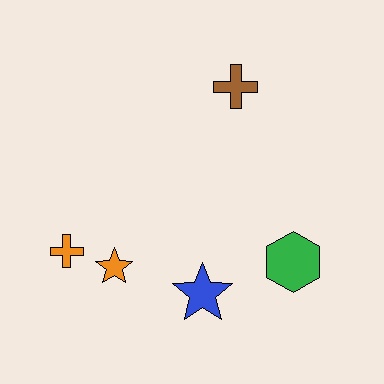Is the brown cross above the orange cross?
Yes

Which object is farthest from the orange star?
The brown cross is farthest from the orange star.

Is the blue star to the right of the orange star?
Yes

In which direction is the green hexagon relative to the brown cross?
The green hexagon is below the brown cross.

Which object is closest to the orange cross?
The orange star is closest to the orange cross.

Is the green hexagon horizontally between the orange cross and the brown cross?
No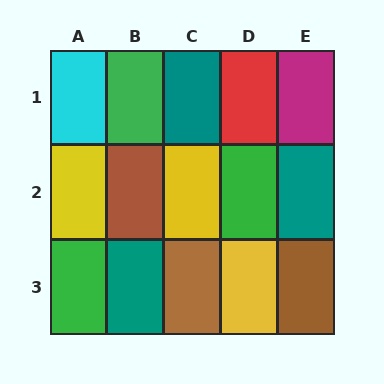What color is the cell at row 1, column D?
Red.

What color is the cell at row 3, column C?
Brown.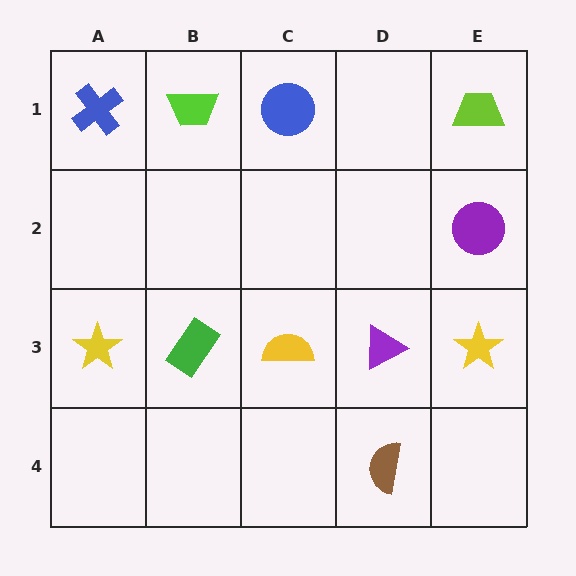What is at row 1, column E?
A lime trapezoid.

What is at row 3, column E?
A yellow star.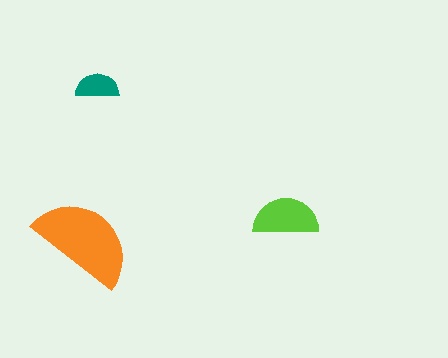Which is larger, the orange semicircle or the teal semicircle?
The orange one.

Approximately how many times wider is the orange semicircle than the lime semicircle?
About 1.5 times wider.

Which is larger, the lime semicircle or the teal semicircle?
The lime one.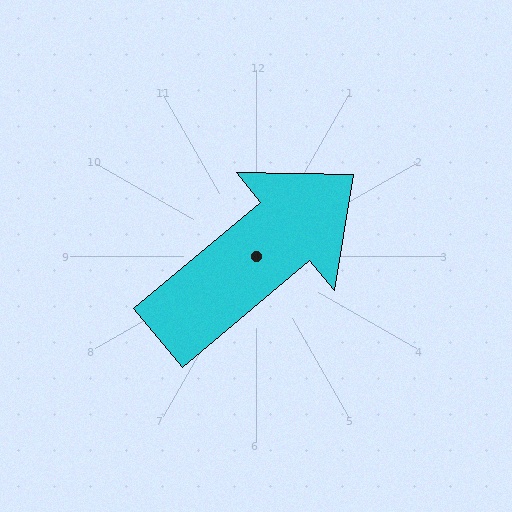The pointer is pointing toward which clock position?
Roughly 2 o'clock.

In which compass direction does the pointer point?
Northeast.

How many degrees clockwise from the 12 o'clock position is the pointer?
Approximately 50 degrees.